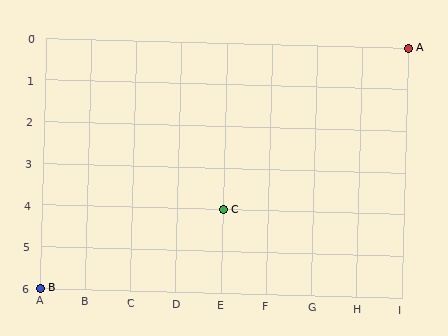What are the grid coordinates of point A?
Point A is at grid coordinates (I, 0).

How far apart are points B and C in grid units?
Points B and C are 4 columns and 2 rows apart (about 4.5 grid units diagonally).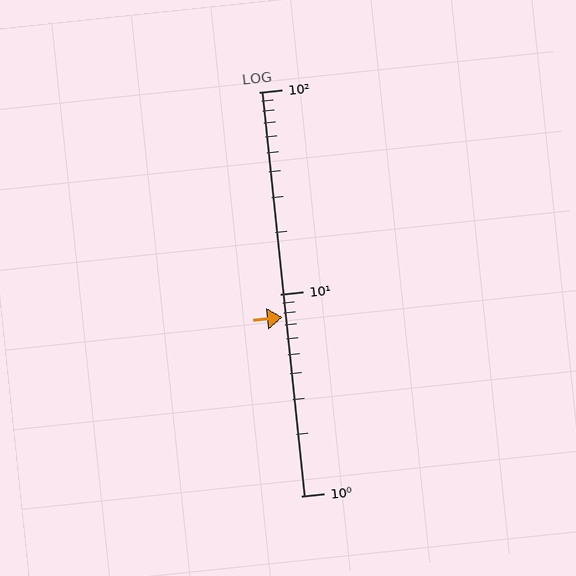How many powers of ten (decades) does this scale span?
The scale spans 2 decades, from 1 to 100.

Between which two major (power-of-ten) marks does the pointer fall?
The pointer is between 1 and 10.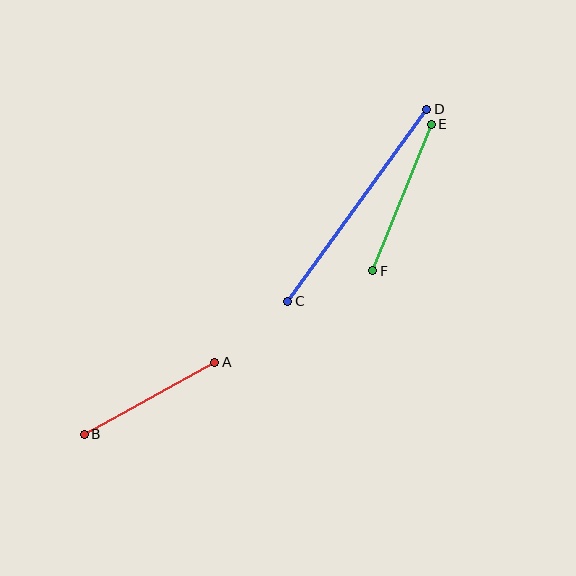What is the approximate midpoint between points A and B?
The midpoint is at approximately (149, 398) pixels.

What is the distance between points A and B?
The distance is approximately 149 pixels.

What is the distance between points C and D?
The distance is approximately 237 pixels.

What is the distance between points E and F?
The distance is approximately 157 pixels.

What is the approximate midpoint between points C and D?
The midpoint is at approximately (357, 205) pixels.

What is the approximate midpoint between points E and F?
The midpoint is at approximately (402, 198) pixels.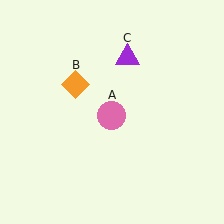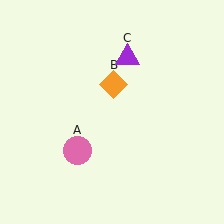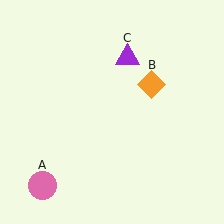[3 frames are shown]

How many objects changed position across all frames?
2 objects changed position: pink circle (object A), orange diamond (object B).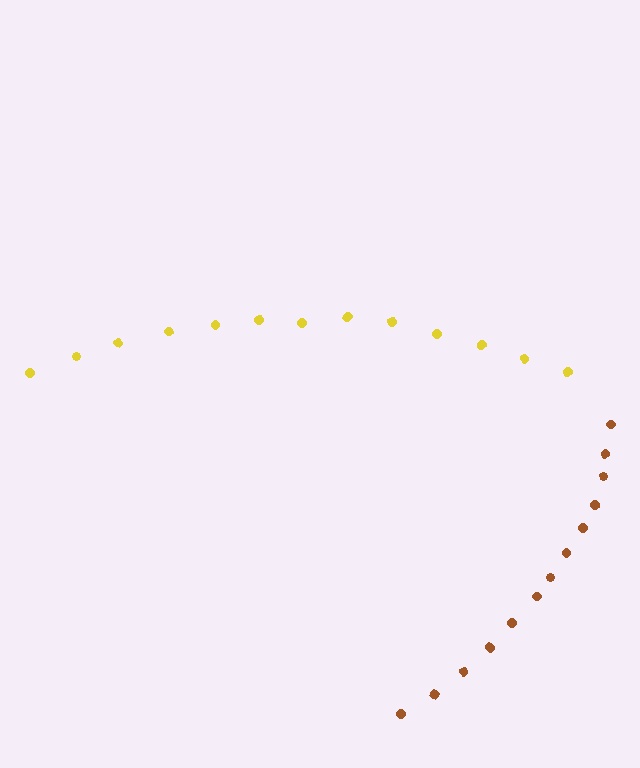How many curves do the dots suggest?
There are 2 distinct paths.